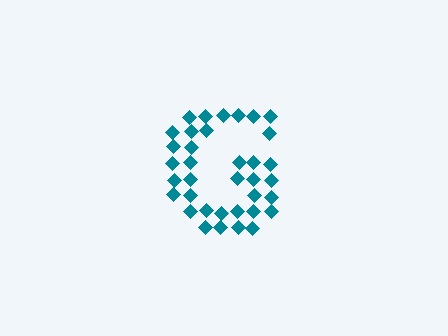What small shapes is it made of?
It is made of small diamonds.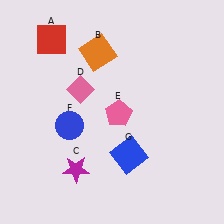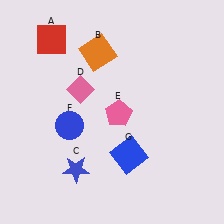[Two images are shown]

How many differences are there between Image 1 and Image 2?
There is 1 difference between the two images.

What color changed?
The star (C) changed from magenta in Image 1 to blue in Image 2.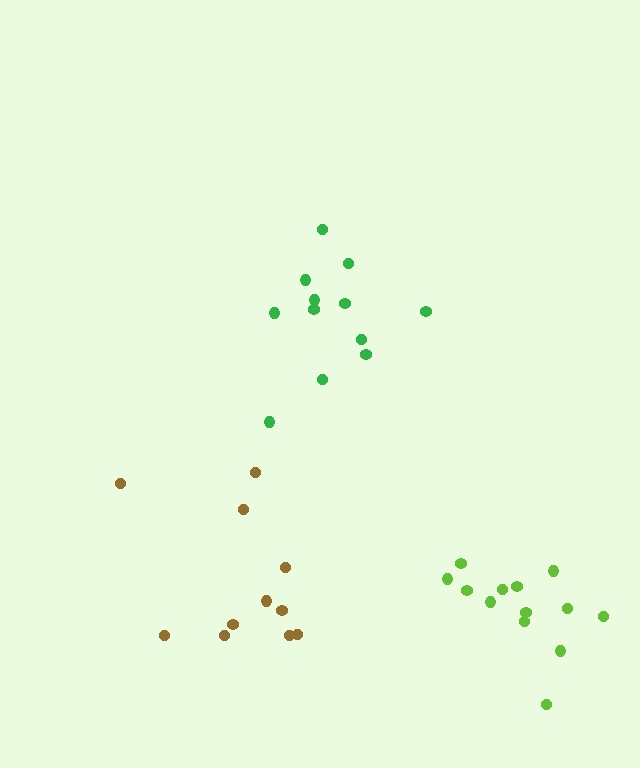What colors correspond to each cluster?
The clusters are colored: green, brown, lime.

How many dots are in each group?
Group 1: 12 dots, Group 2: 11 dots, Group 3: 13 dots (36 total).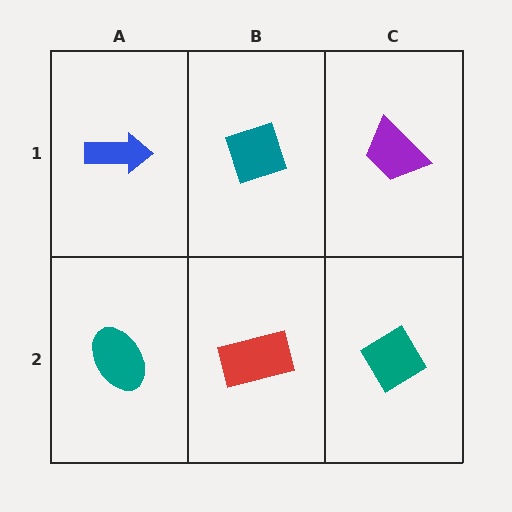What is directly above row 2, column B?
A teal diamond.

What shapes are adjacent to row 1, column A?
A teal ellipse (row 2, column A), a teal diamond (row 1, column B).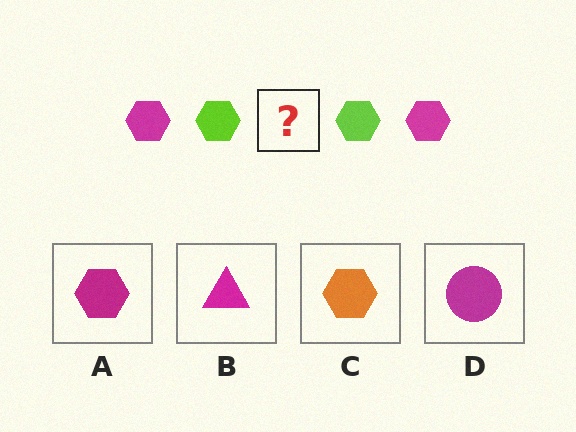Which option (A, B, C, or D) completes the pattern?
A.